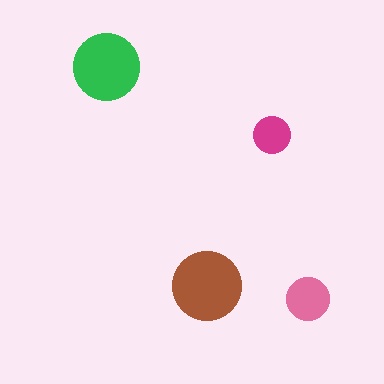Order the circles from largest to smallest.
the brown one, the green one, the pink one, the magenta one.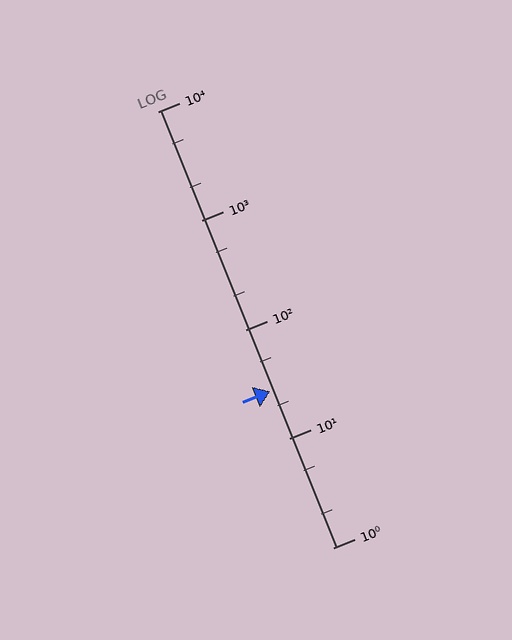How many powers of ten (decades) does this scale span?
The scale spans 4 decades, from 1 to 10000.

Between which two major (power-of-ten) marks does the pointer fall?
The pointer is between 10 and 100.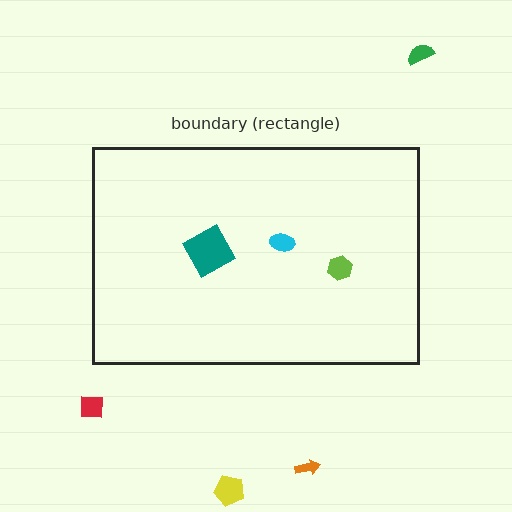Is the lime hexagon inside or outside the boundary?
Inside.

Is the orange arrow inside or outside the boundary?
Outside.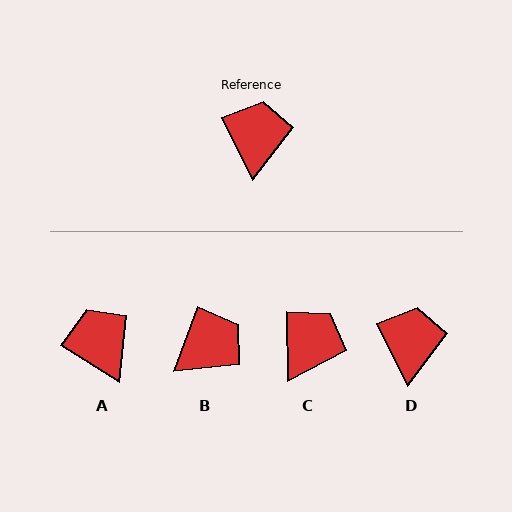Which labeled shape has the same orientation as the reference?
D.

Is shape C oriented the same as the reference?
No, it is off by about 25 degrees.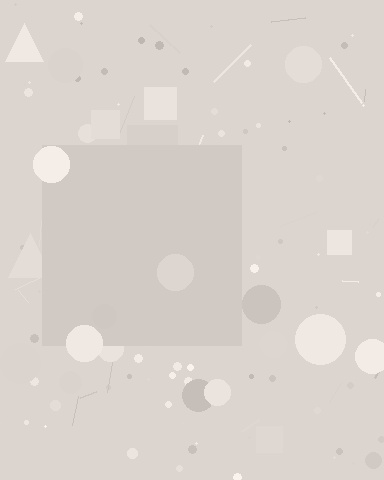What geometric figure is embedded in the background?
A square is embedded in the background.